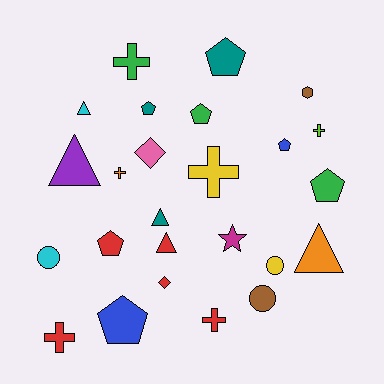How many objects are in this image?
There are 25 objects.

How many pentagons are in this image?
There are 7 pentagons.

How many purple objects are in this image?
There is 1 purple object.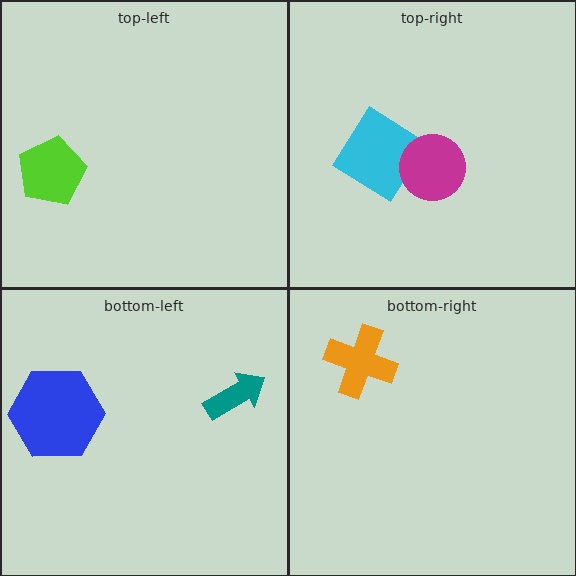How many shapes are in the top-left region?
1.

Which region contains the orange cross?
The bottom-right region.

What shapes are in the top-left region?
The lime pentagon.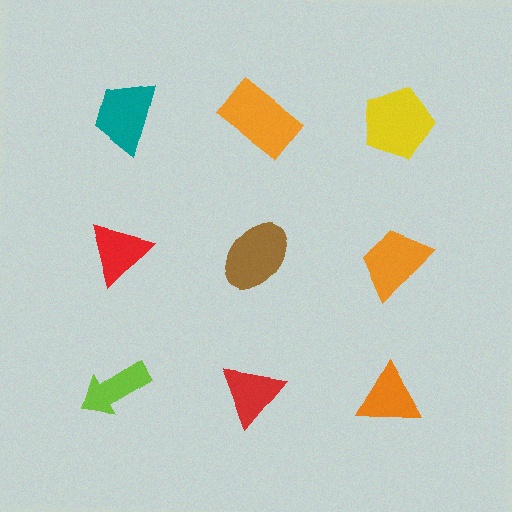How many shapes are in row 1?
3 shapes.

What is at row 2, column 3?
An orange trapezoid.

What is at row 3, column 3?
An orange triangle.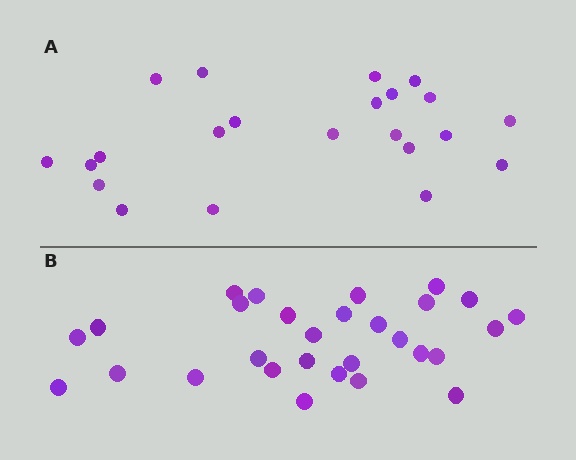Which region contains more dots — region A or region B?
Region B (the bottom region) has more dots.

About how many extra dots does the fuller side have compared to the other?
Region B has roughly 8 or so more dots than region A.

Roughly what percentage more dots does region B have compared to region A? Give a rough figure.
About 30% more.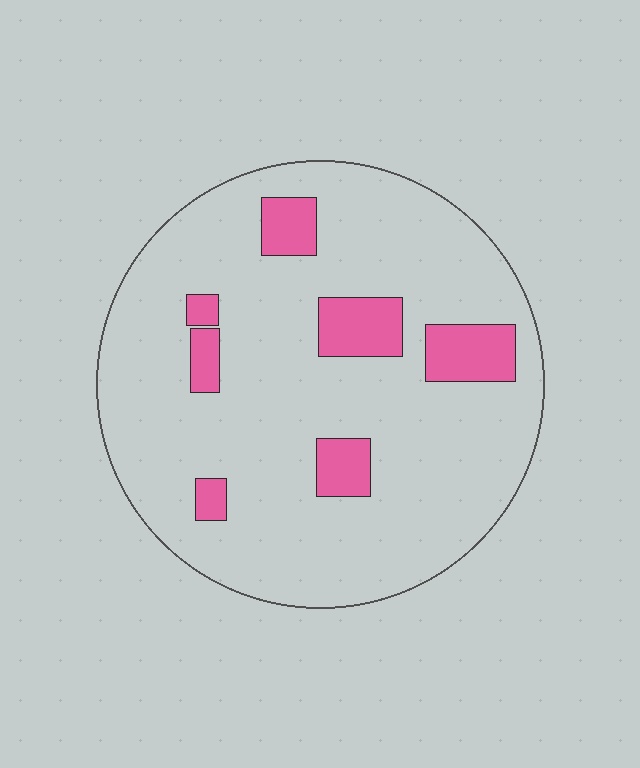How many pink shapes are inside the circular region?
7.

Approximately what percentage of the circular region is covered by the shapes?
Approximately 15%.